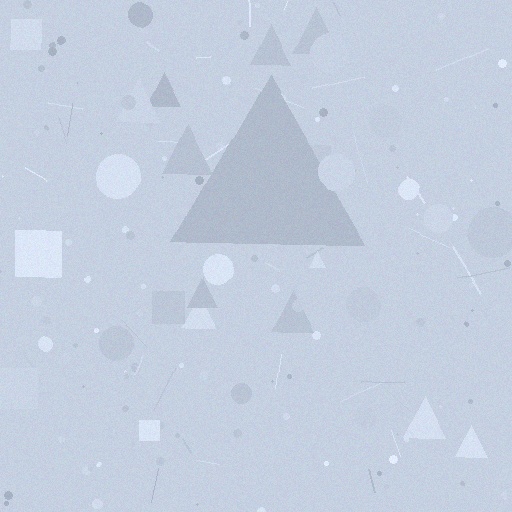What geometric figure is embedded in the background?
A triangle is embedded in the background.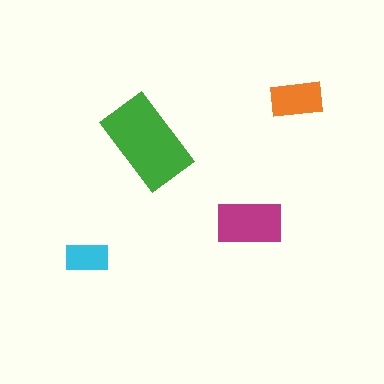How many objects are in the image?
There are 4 objects in the image.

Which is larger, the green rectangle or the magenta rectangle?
The green one.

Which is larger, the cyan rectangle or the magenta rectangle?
The magenta one.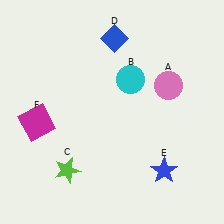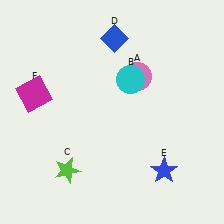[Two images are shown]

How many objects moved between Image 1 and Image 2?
2 objects moved between the two images.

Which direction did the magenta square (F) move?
The magenta square (F) moved up.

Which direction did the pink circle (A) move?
The pink circle (A) moved left.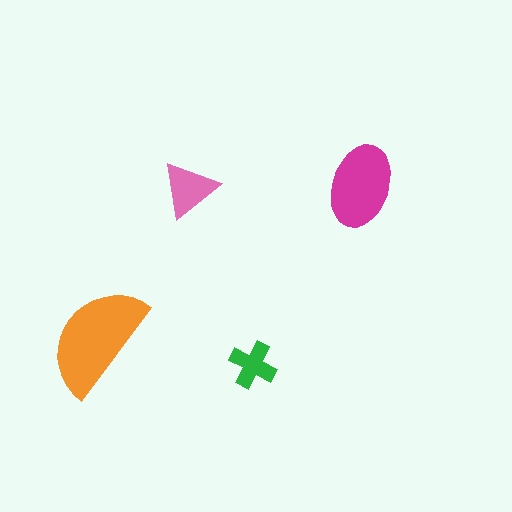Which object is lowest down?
The green cross is bottommost.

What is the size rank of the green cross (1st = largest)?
4th.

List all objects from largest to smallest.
The orange semicircle, the magenta ellipse, the pink triangle, the green cross.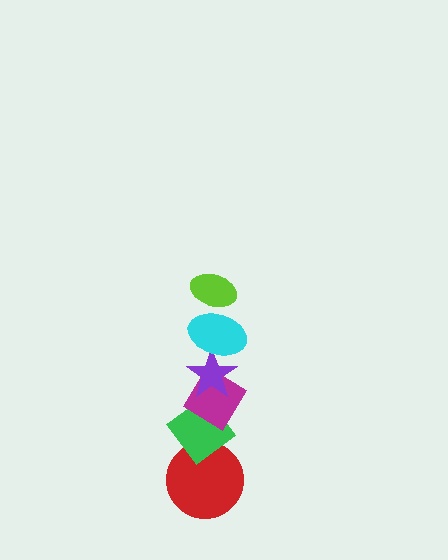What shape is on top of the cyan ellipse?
The lime ellipse is on top of the cyan ellipse.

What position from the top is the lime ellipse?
The lime ellipse is 1st from the top.